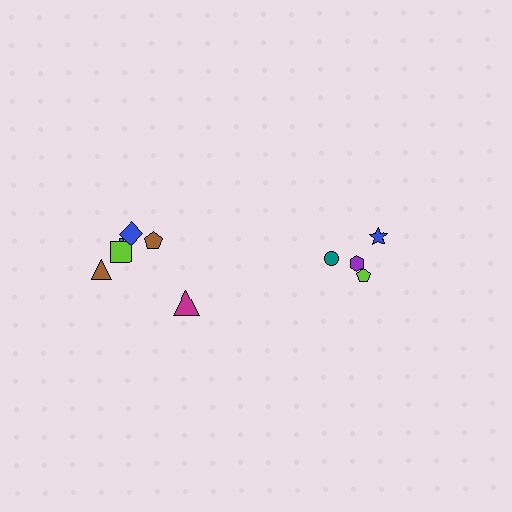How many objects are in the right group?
There are 4 objects.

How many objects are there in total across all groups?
There are 10 objects.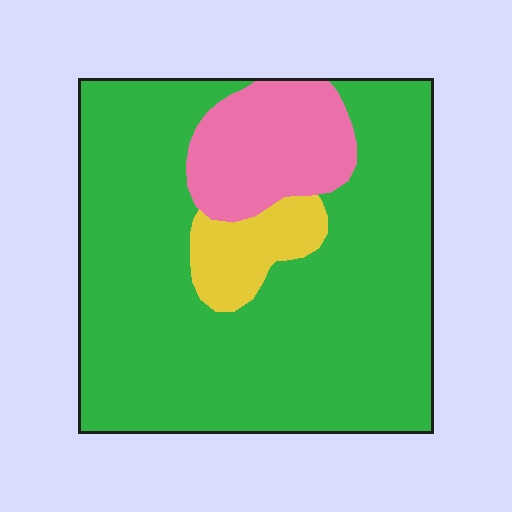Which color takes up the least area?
Yellow, at roughly 10%.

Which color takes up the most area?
Green, at roughly 75%.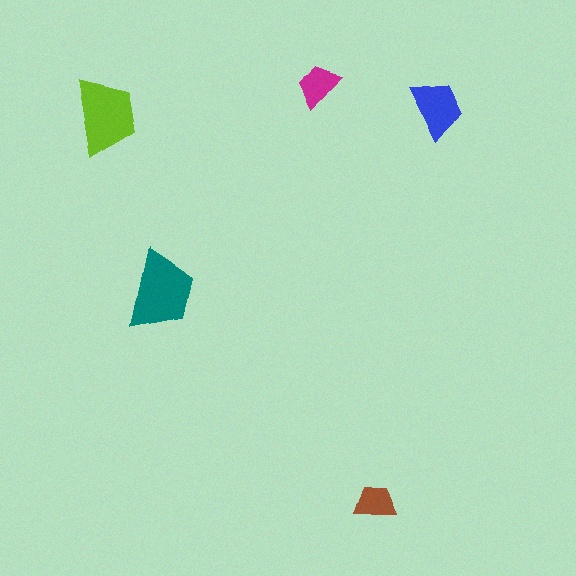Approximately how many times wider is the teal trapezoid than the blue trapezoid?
About 1.5 times wider.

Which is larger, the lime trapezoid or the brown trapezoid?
The lime one.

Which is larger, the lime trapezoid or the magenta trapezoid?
The lime one.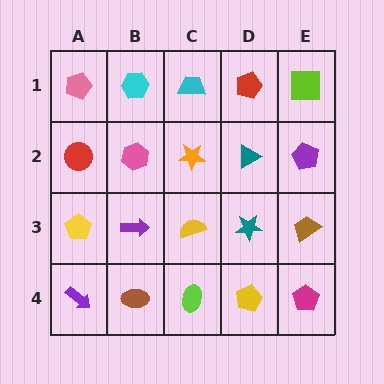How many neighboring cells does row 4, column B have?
3.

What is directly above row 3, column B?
A pink hexagon.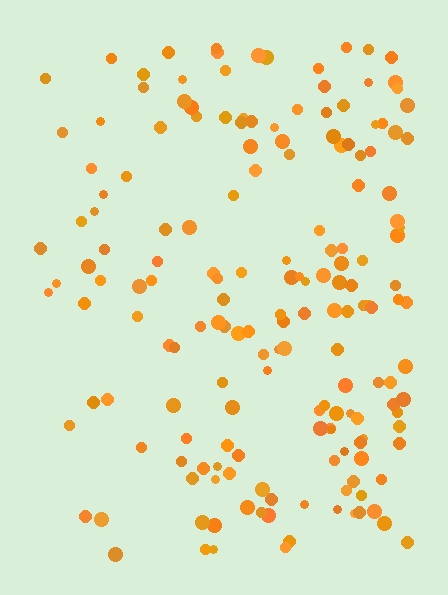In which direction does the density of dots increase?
From left to right, with the right side densest.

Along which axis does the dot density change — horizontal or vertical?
Horizontal.